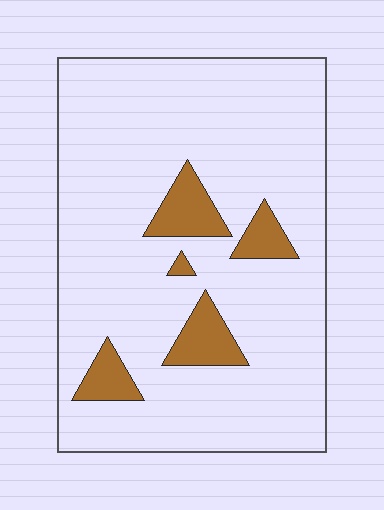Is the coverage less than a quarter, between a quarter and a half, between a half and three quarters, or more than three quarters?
Less than a quarter.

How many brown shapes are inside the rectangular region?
5.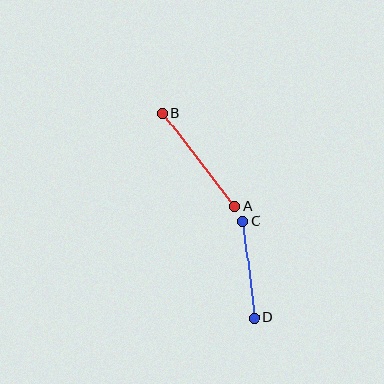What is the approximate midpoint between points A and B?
The midpoint is at approximately (199, 160) pixels.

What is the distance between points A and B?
The distance is approximately 117 pixels.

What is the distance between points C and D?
The distance is approximately 98 pixels.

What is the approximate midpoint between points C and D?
The midpoint is at approximately (249, 269) pixels.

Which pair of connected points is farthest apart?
Points A and B are farthest apart.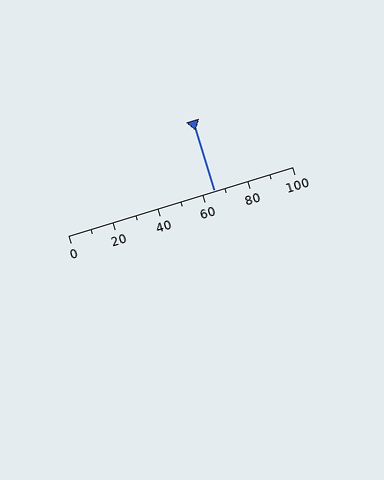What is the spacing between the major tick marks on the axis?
The major ticks are spaced 20 apart.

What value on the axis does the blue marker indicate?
The marker indicates approximately 65.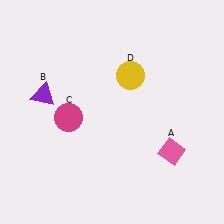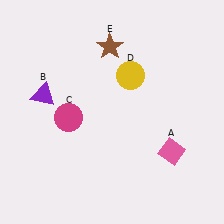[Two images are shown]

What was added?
A brown star (E) was added in Image 2.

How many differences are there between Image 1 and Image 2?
There is 1 difference between the two images.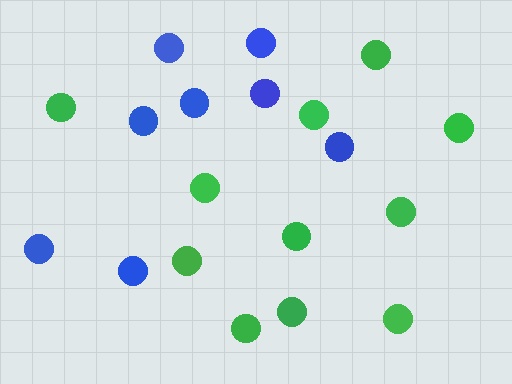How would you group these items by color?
There are 2 groups: one group of blue circles (8) and one group of green circles (11).